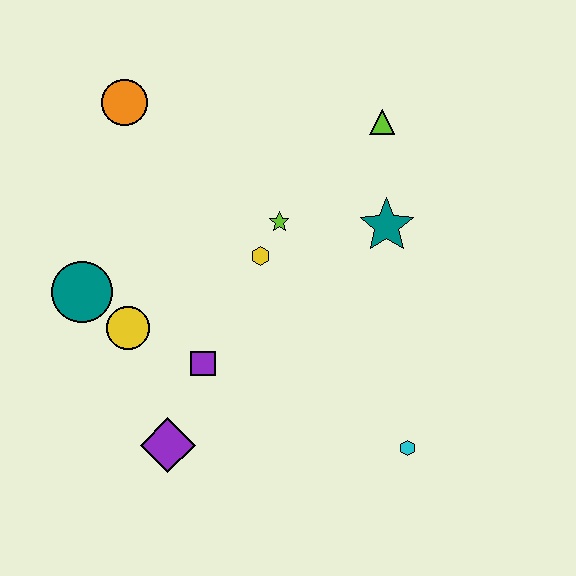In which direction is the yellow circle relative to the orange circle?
The yellow circle is below the orange circle.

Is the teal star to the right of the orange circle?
Yes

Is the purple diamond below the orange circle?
Yes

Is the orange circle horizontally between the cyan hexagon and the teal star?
No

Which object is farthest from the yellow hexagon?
The cyan hexagon is farthest from the yellow hexagon.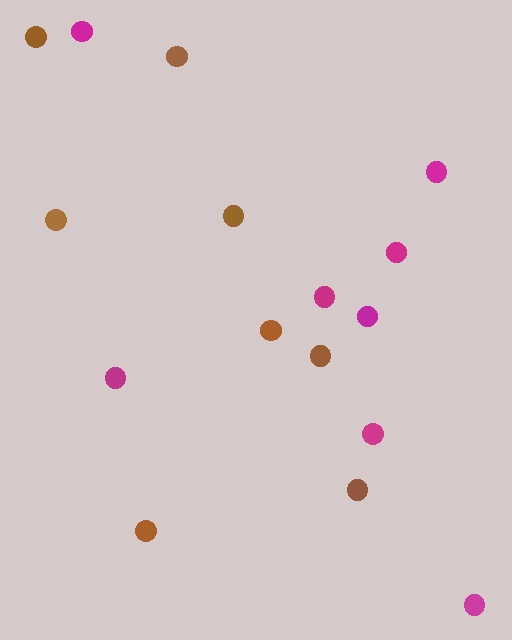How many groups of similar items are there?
There are 2 groups: one group of brown circles (8) and one group of magenta circles (8).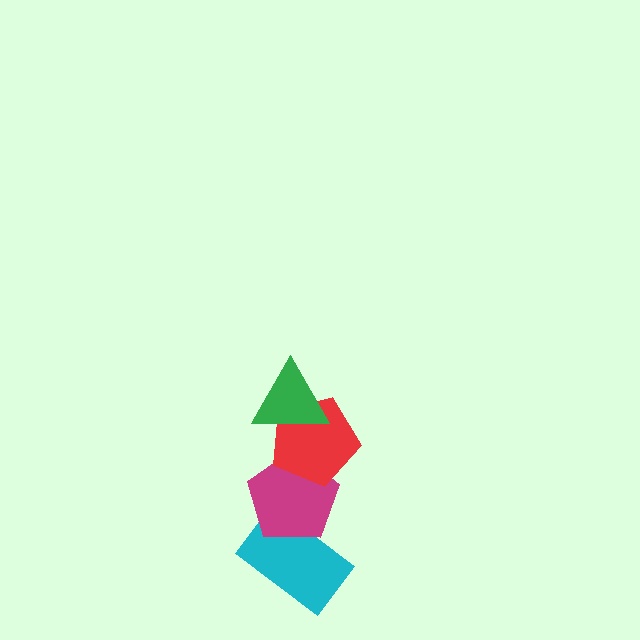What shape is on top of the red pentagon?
The green triangle is on top of the red pentagon.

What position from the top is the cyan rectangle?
The cyan rectangle is 4th from the top.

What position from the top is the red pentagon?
The red pentagon is 2nd from the top.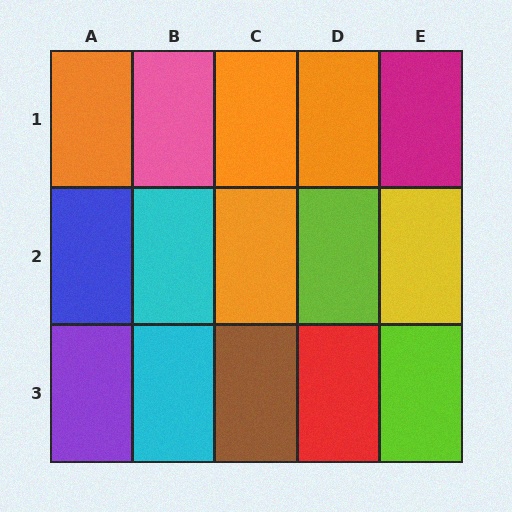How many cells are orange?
4 cells are orange.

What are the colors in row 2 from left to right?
Blue, cyan, orange, lime, yellow.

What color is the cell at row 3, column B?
Cyan.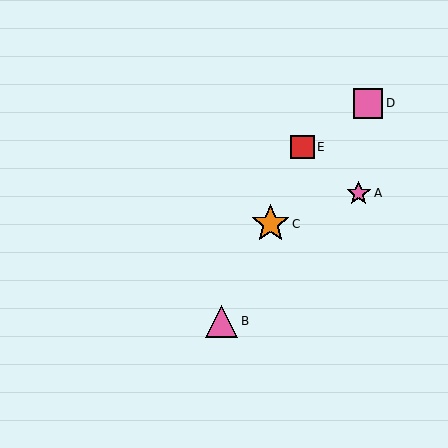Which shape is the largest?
The orange star (labeled C) is the largest.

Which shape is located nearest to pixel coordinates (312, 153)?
The red square (labeled E) at (302, 147) is nearest to that location.